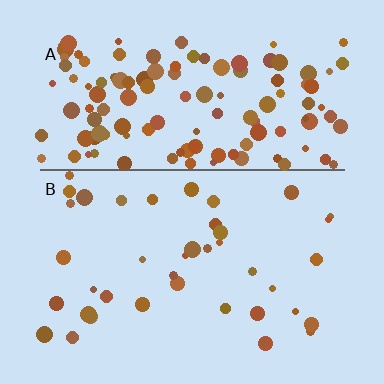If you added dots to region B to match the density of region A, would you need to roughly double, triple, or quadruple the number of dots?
Approximately triple.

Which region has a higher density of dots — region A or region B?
A (the top).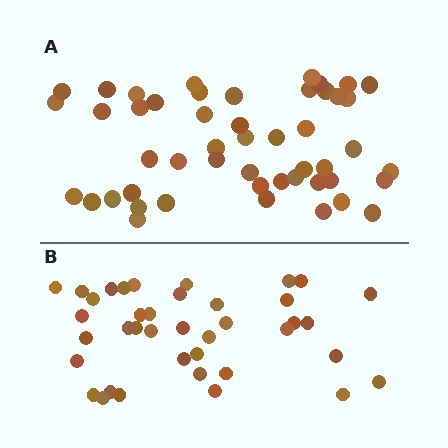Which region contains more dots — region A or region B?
Region A (the top region) has more dots.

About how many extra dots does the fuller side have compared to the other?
Region A has roughly 10 or so more dots than region B.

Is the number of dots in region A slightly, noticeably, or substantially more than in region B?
Region A has noticeably more, but not dramatically so. The ratio is roughly 1.3 to 1.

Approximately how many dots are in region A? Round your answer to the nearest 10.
About 50 dots. (The exact count is 49, which rounds to 50.)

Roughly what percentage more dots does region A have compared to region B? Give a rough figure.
About 25% more.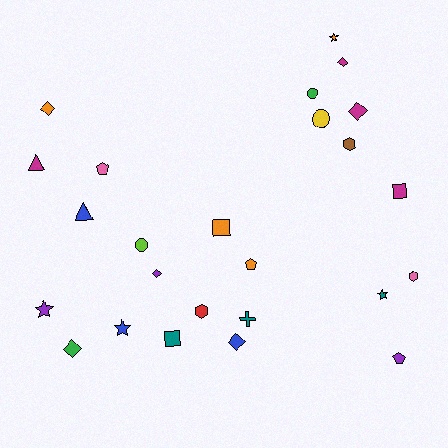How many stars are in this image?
There are 4 stars.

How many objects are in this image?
There are 25 objects.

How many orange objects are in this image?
There are 4 orange objects.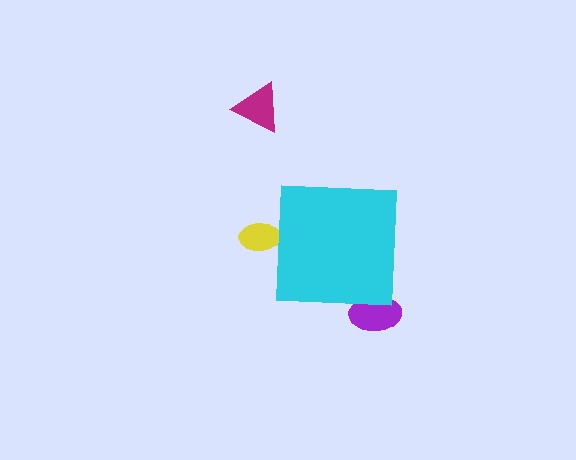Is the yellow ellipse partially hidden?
Yes, the yellow ellipse is partially hidden behind the cyan square.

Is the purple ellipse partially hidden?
Yes, the purple ellipse is partially hidden behind the cyan square.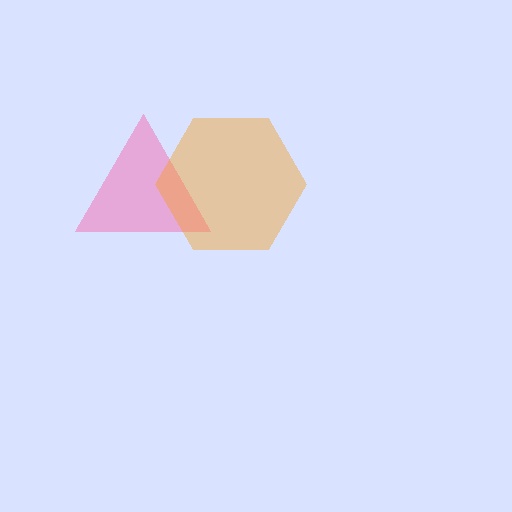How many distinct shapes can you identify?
There are 2 distinct shapes: a pink triangle, an orange hexagon.